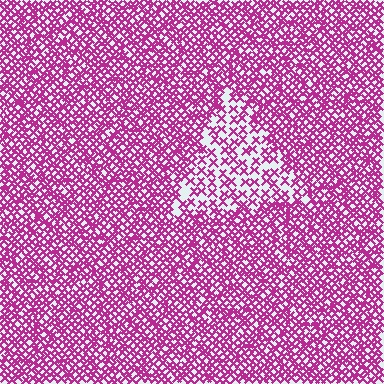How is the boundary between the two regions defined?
The boundary is defined by a change in element density (approximately 2.1x ratio). All elements are the same color, size, and shape.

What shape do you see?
I see a triangle.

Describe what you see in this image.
The image contains small magenta elements arranged at two different densities. A triangle-shaped region is visible where the elements are less densely packed than the surrounding area.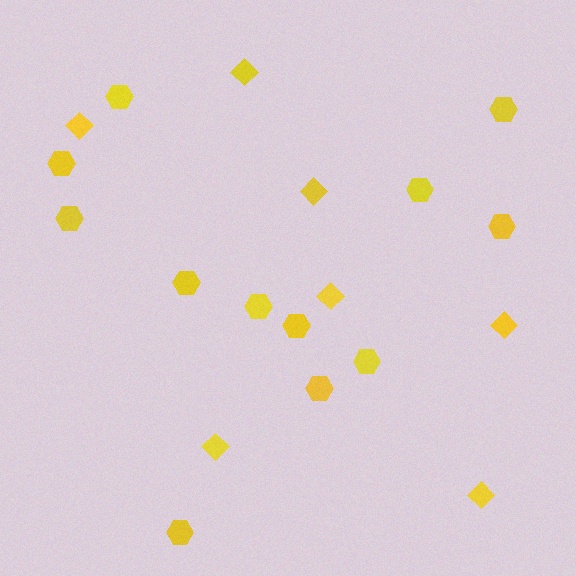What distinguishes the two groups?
There are 2 groups: one group of diamonds (7) and one group of hexagons (12).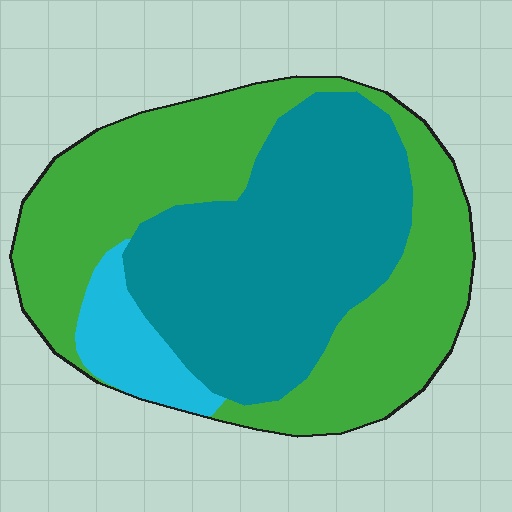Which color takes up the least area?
Cyan, at roughly 10%.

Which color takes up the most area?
Green, at roughly 50%.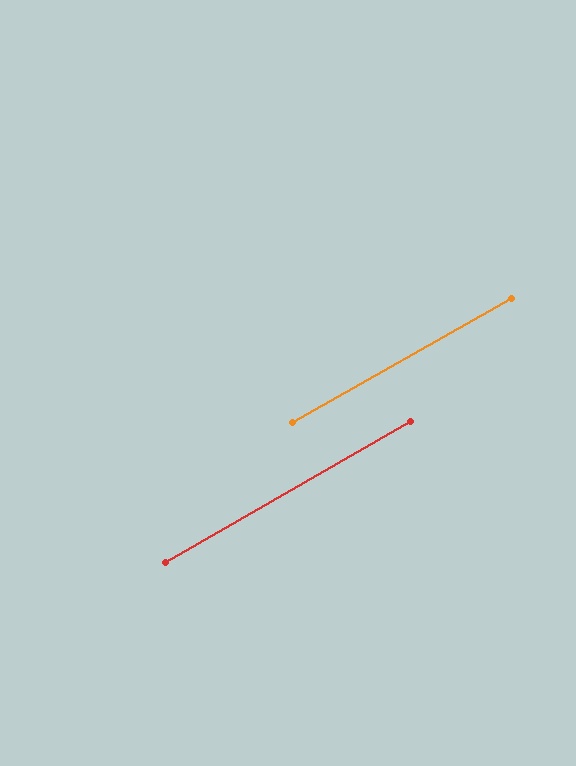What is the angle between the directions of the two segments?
Approximately 1 degree.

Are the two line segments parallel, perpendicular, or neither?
Parallel — their directions differ by only 0.6°.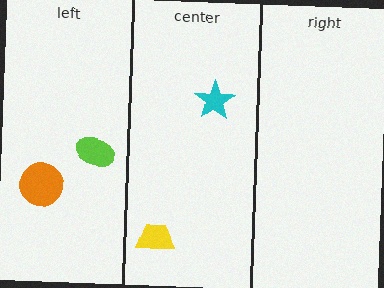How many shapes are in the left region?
2.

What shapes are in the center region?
The yellow trapezoid, the cyan star.